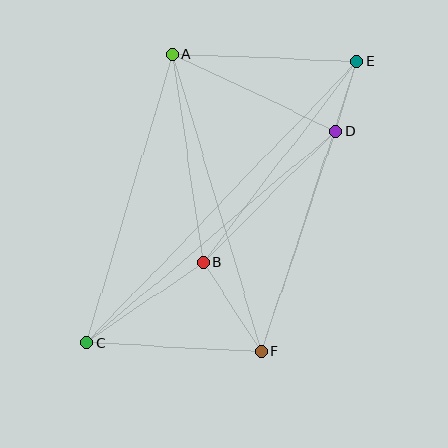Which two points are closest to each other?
Points D and E are closest to each other.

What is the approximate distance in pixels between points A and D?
The distance between A and D is approximately 180 pixels.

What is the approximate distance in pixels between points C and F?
The distance between C and F is approximately 175 pixels.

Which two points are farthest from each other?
Points C and E are farthest from each other.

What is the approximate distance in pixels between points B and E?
The distance between B and E is approximately 253 pixels.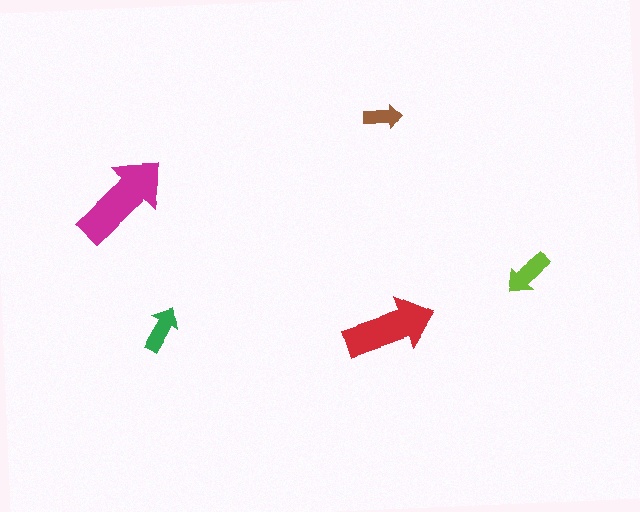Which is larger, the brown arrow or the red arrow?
The red one.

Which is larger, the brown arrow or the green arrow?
The green one.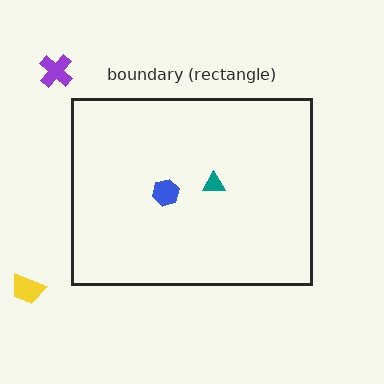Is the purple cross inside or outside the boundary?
Outside.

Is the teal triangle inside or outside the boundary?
Inside.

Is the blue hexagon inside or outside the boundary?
Inside.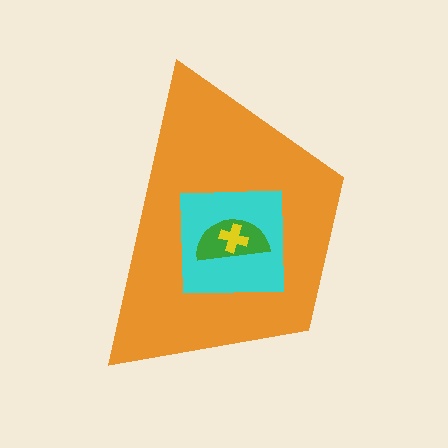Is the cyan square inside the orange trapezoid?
Yes.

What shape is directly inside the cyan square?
The green semicircle.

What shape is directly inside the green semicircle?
The yellow cross.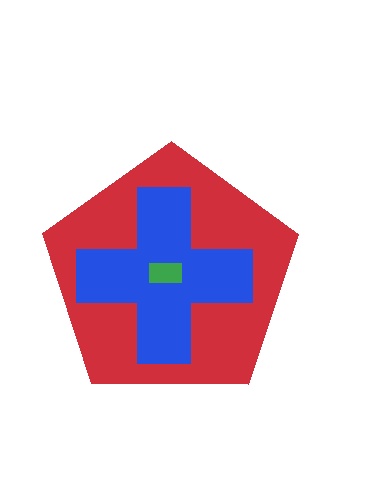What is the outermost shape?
The red pentagon.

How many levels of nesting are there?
3.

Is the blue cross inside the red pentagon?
Yes.